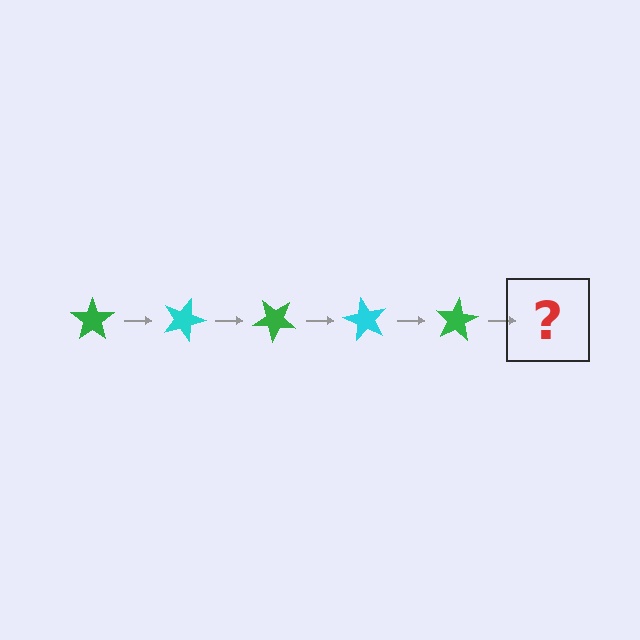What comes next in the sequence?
The next element should be a cyan star, rotated 100 degrees from the start.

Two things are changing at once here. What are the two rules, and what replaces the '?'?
The two rules are that it rotates 20 degrees each step and the color cycles through green and cyan. The '?' should be a cyan star, rotated 100 degrees from the start.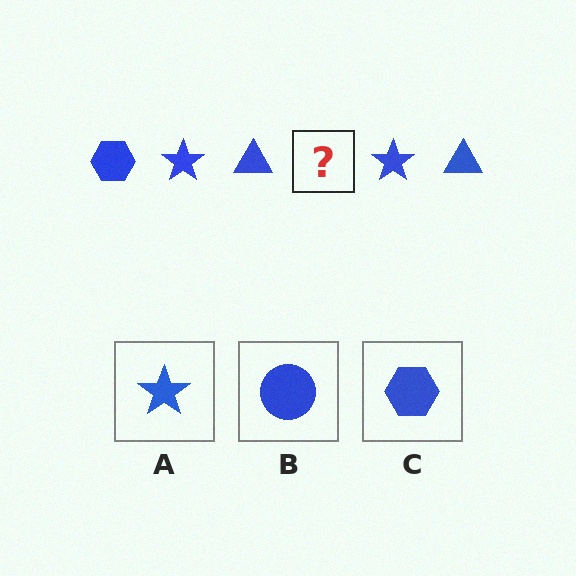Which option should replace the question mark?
Option C.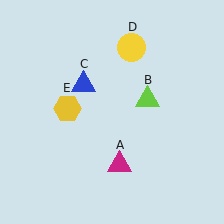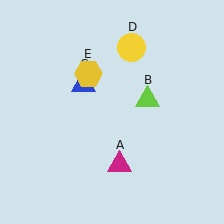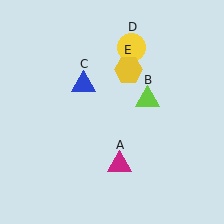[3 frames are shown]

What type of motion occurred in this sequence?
The yellow hexagon (object E) rotated clockwise around the center of the scene.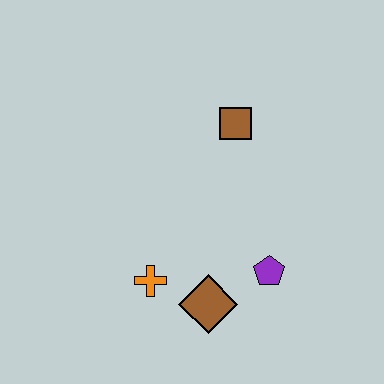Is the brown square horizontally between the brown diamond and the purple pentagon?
Yes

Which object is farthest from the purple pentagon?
The brown square is farthest from the purple pentagon.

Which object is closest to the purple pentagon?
The brown diamond is closest to the purple pentagon.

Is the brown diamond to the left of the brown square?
Yes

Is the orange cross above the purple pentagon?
No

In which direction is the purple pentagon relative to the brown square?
The purple pentagon is below the brown square.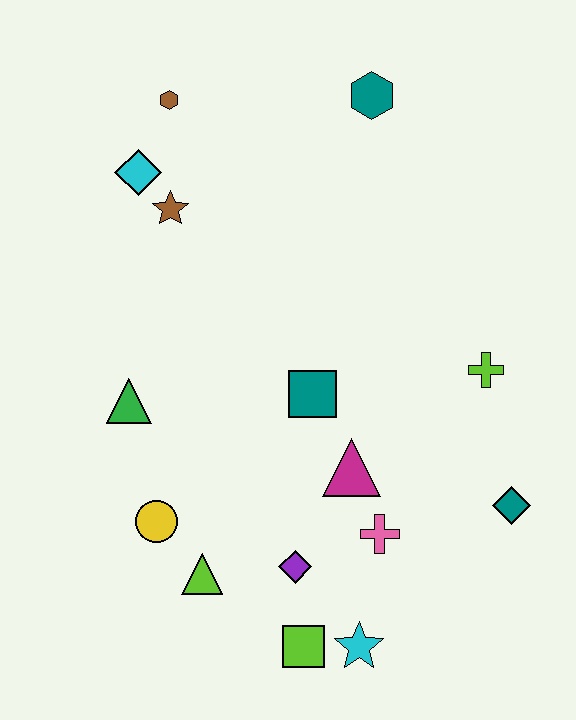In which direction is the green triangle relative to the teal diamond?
The green triangle is to the left of the teal diamond.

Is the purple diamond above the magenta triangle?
No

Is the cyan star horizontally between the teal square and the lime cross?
Yes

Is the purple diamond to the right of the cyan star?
No